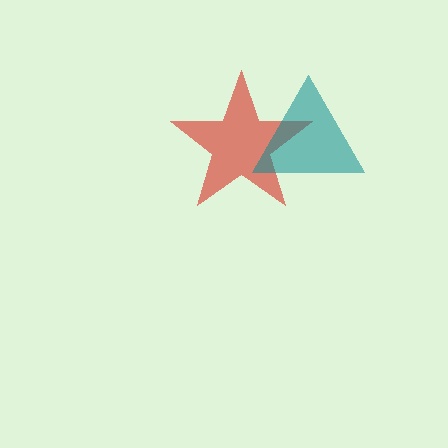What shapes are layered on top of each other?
The layered shapes are: a red star, a teal triangle.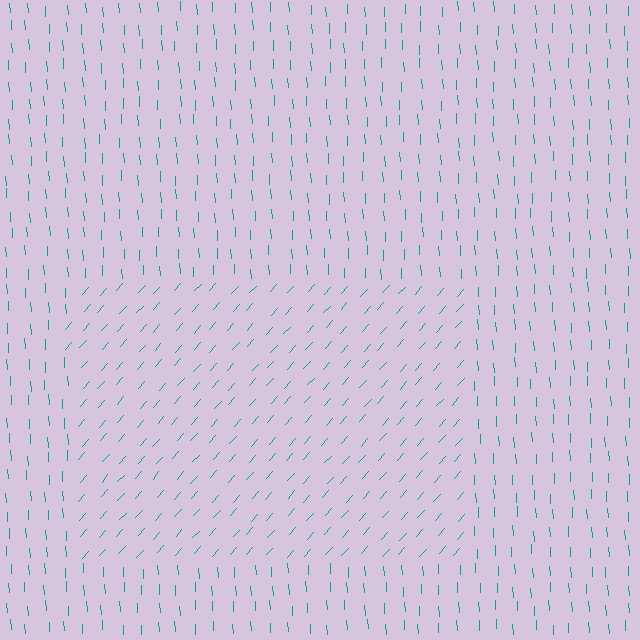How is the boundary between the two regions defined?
The boundary is defined purely by a change in line orientation (approximately 45 degrees difference). All lines are the same color and thickness.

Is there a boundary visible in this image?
Yes, there is a texture boundary formed by a change in line orientation.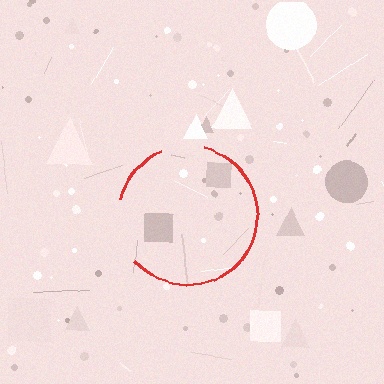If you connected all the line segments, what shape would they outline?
They would outline a circle.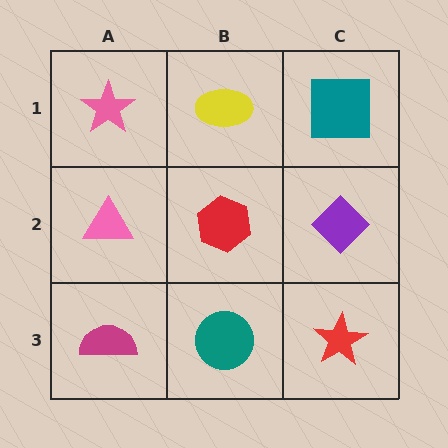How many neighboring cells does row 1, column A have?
2.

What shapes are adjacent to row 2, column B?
A yellow ellipse (row 1, column B), a teal circle (row 3, column B), a pink triangle (row 2, column A), a purple diamond (row 2, column C).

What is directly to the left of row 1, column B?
A pink star.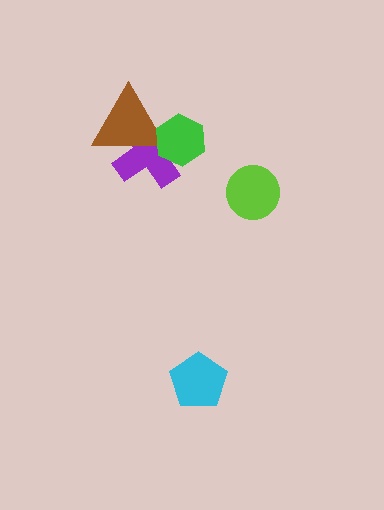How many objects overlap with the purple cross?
2 objects overlap with the purple cross.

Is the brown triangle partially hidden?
Yes, it is partially covered by another shape.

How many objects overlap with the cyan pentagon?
0 objects overlap with the cyan pentagon.